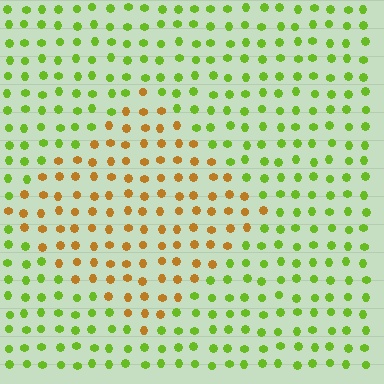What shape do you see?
I see a diamond.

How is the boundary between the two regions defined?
The boundary is defined purely by a slight shift in hue (about 58 degrees). Spacing, size, and orientation are identical on both sides.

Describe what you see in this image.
The image is filled with small lime elements in a uniform arrangement. A diamond-shaped region is visible where the elements are tinted to a slightly different hue, forming a subtle color boundary.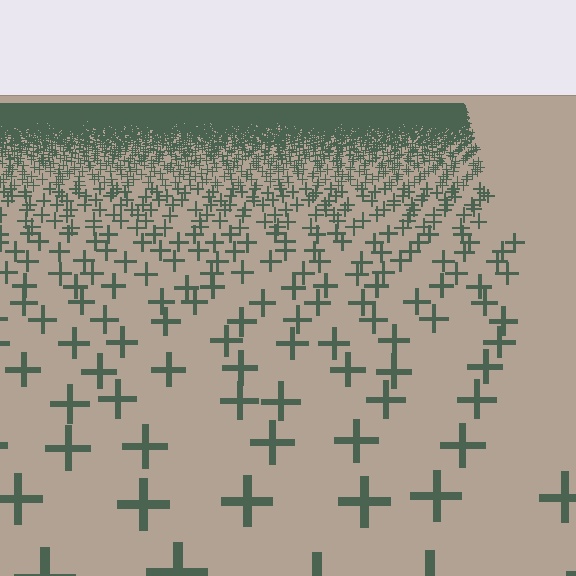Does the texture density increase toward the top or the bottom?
Density increases toward the top.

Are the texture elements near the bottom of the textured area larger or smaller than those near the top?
Larger. Near the bottom, elements are closer to the viewer and appear at a bigger on-screen size.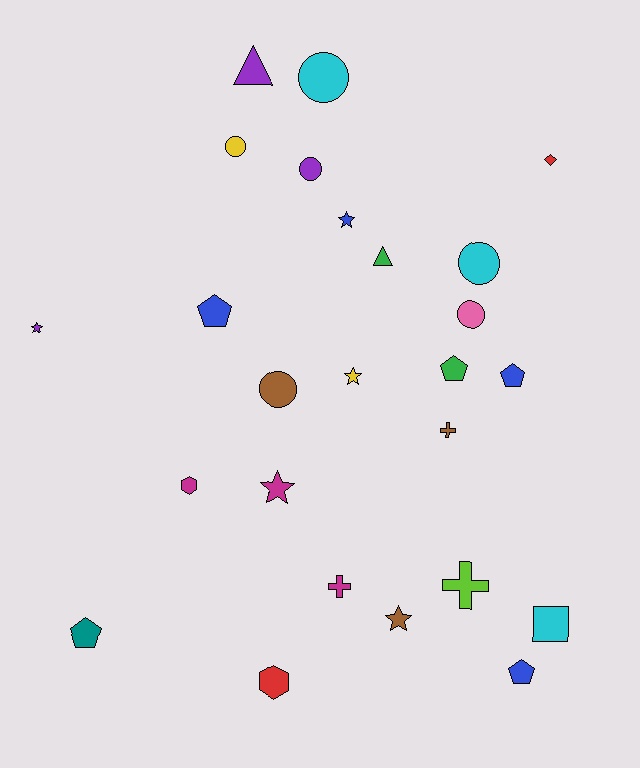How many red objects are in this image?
There are 2 red objects.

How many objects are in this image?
There are 25 objects.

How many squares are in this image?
There is 1 square.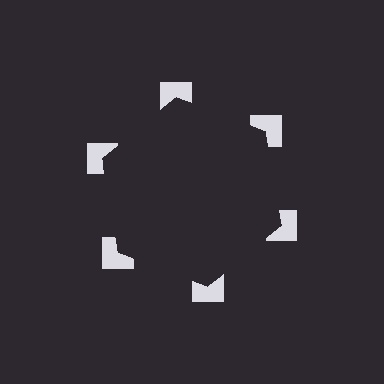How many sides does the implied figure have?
6 sides.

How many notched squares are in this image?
There are 6 — one at each vertex of the illusory hexagon.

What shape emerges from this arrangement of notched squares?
An illusory hexagon — its edges are inferred from the aligned wedge cuts in the notched squares, not physically drawn.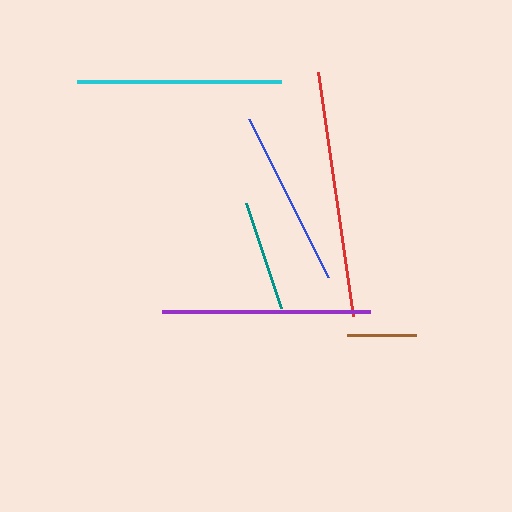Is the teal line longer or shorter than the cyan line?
The cyan line is longer than the teal line.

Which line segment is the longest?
The red line is the longest at approximately 247 pixels.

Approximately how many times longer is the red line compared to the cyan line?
The red line is approximately 1.2 times the length of the cyan line.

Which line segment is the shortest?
The brown line is the shortest at approximately 69 pixels.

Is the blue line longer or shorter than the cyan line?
The cyan line is longer than the blue line.